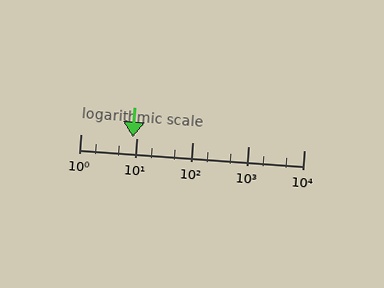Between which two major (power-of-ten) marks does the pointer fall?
The pointer is between 1 and 10.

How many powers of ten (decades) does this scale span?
The scale spans 4 decades, from 1 to 10000.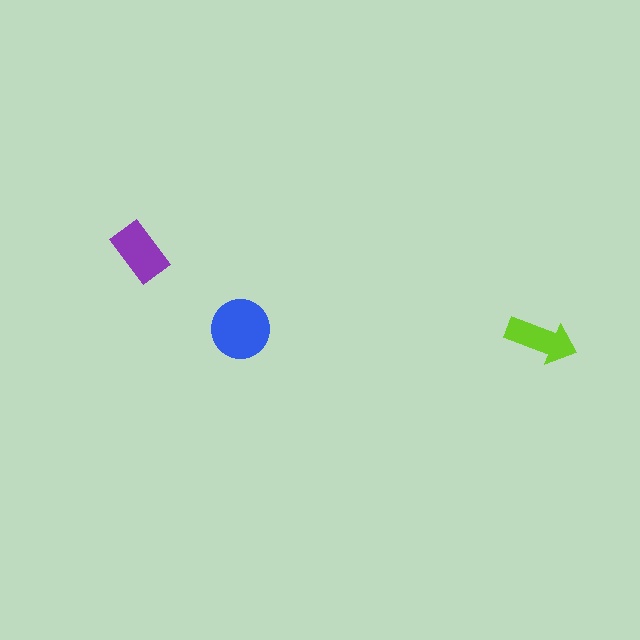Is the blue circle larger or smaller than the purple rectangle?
Larger.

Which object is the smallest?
The lime arrow.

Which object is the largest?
The blue circle.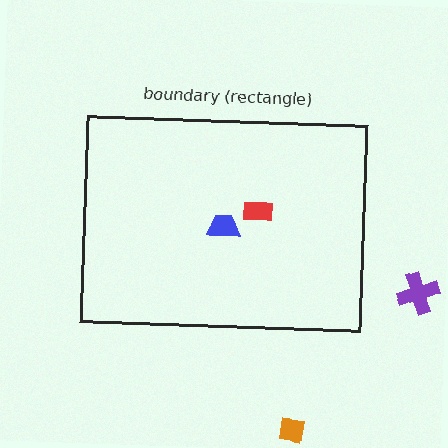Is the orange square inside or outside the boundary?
Outside.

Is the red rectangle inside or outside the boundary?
Inside.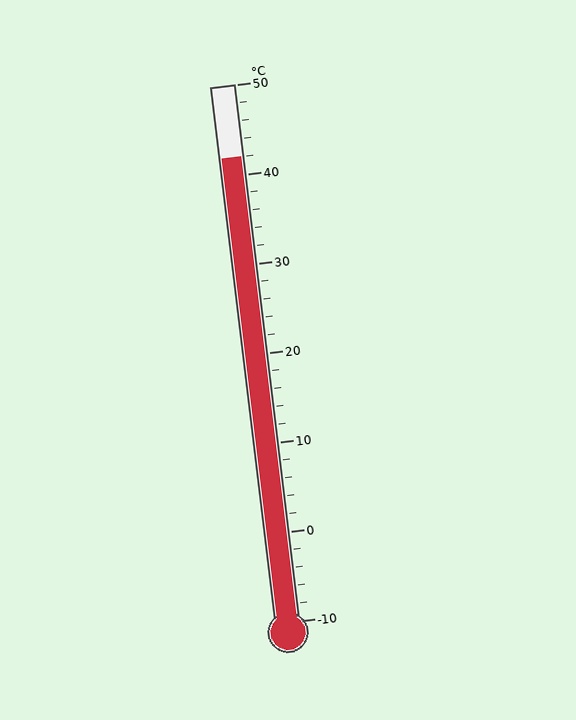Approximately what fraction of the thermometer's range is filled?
The thermometer is filled to approximately 85% of its range.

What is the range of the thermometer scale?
The thermometer scale ranges from -10°C to 50°C.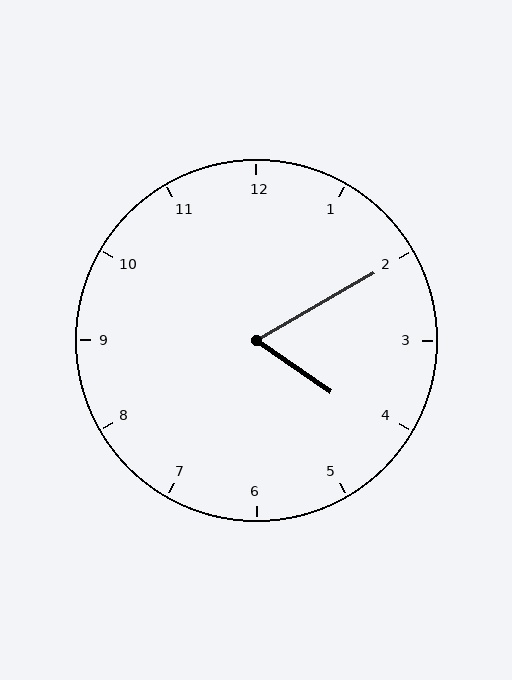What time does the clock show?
4:10.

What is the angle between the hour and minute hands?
Approximately 65 degrees.